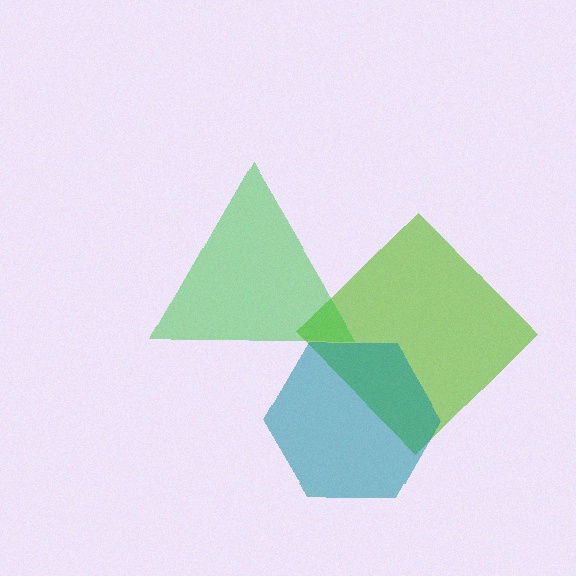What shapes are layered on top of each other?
The layered shapes are: a lime diamond, a teal hexagon, a green triangle.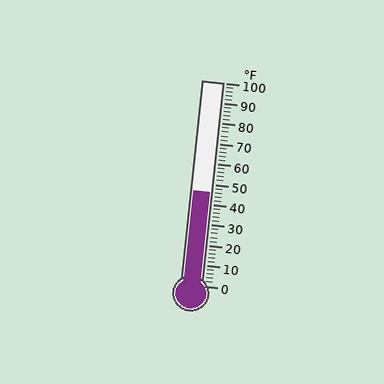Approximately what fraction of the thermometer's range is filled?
The thermometer is filled to approximately 45% of its range.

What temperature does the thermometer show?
The thermometer shows approximately 46°F.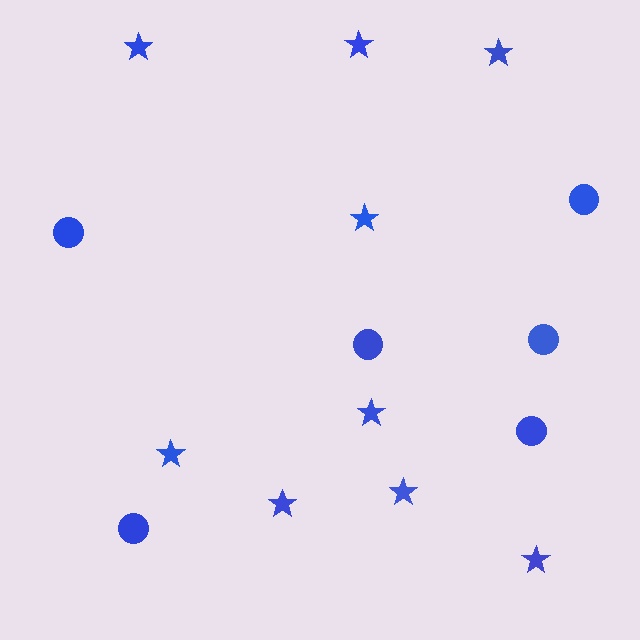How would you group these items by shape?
There are 2 groups: one group of stars (9) and one group of circles (6).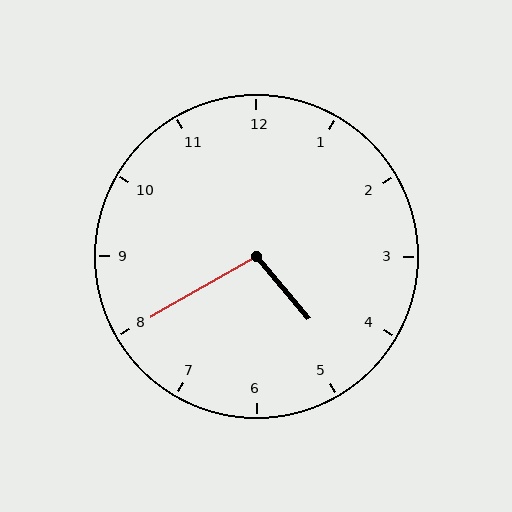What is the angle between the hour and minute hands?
Approximately 100 degrees.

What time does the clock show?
4:40.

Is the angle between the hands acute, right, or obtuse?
It is obtuse.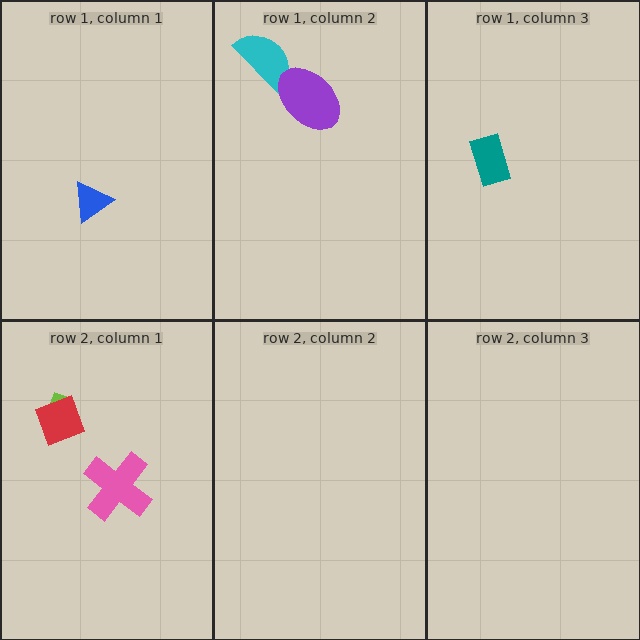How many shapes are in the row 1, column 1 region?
1.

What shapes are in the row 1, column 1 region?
The blue triangle.